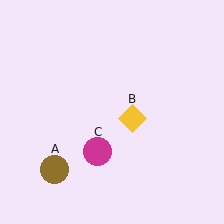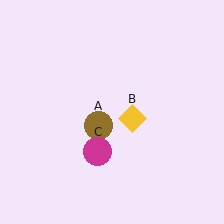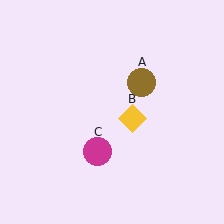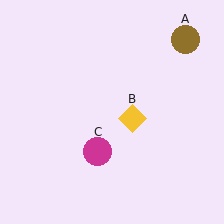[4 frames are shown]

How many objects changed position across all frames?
1 object changed position: brown circle (object A).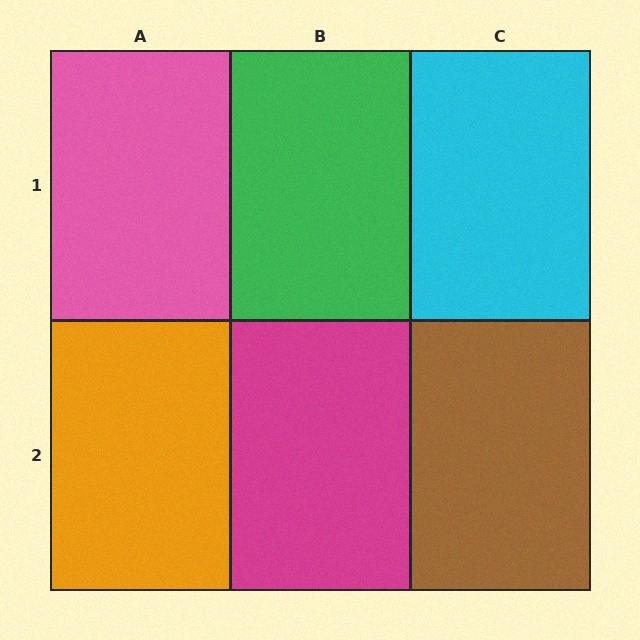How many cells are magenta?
1 cell is magenta.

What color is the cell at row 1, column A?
Pink.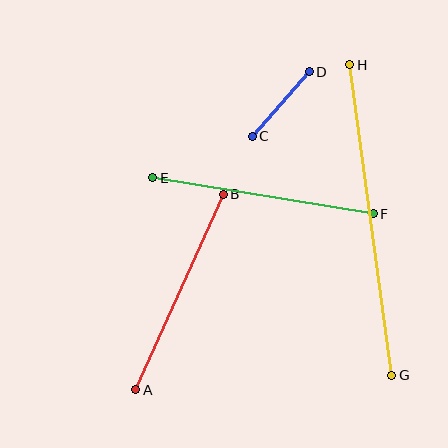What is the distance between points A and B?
The distance is approximately 214 pixels.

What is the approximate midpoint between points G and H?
The midpoint is at approximately (371, 220) pixels.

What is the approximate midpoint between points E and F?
The midpoint is at approximately (263, 196) pixels.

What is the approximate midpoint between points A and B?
The midpoint is at approximately (179, 292) pixels.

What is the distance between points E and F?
The distance is approximately 224 pixels.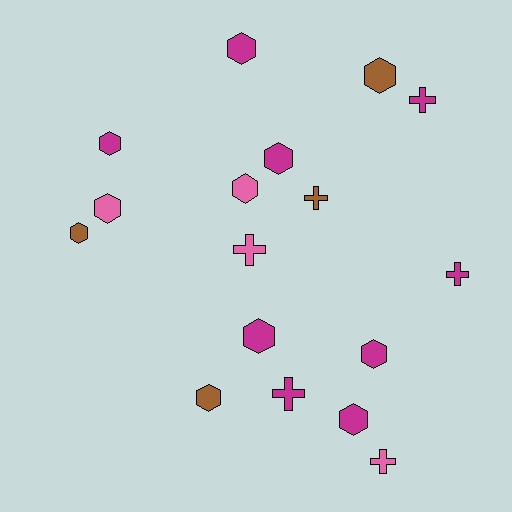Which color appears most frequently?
Magenta, with 9 objects.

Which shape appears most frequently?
Hexagon, with 11 objects.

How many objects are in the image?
There are 17 objects.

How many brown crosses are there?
There is 1 brown cross.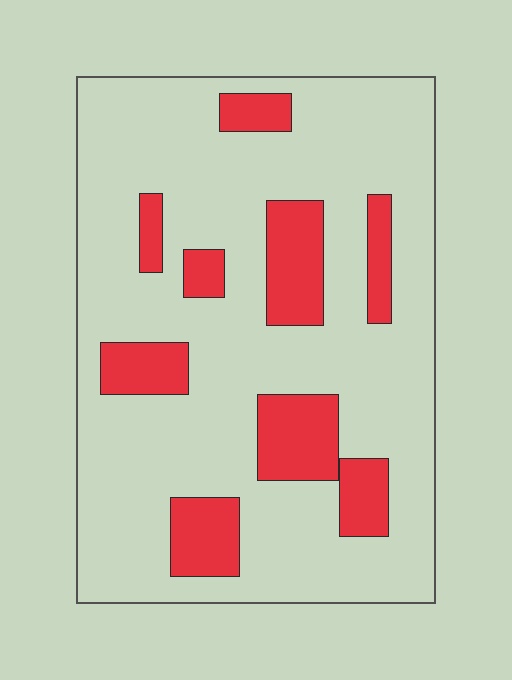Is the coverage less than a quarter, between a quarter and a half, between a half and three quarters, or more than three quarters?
Less than a quarter.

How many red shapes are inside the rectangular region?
9.